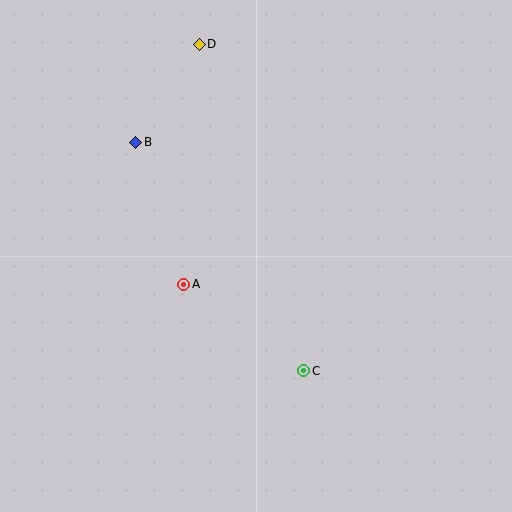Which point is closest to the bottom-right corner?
Point C is closest to the bottom-right corner.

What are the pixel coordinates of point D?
Point D is at (199, 44).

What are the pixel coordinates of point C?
Point C is at (304, 371).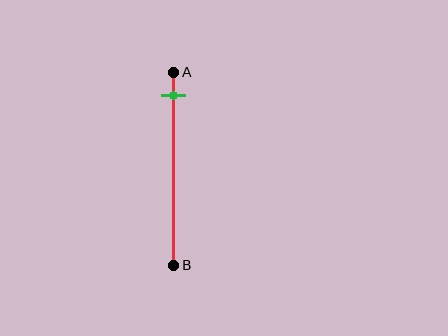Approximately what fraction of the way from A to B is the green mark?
The green mark is approximately 10% of the way from A to B.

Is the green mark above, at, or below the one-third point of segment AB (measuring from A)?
The green mark is above the one-third point of segment AB.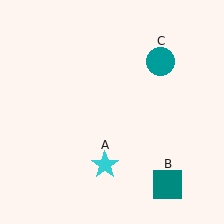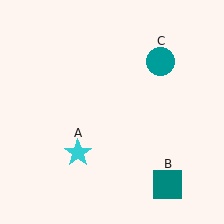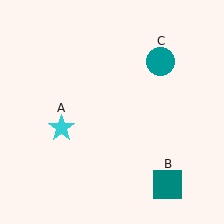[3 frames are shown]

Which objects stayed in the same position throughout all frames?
Teal square (object B) and teal circle (object C) remained stationary.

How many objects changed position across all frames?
1 object changed position: cyan star (object A).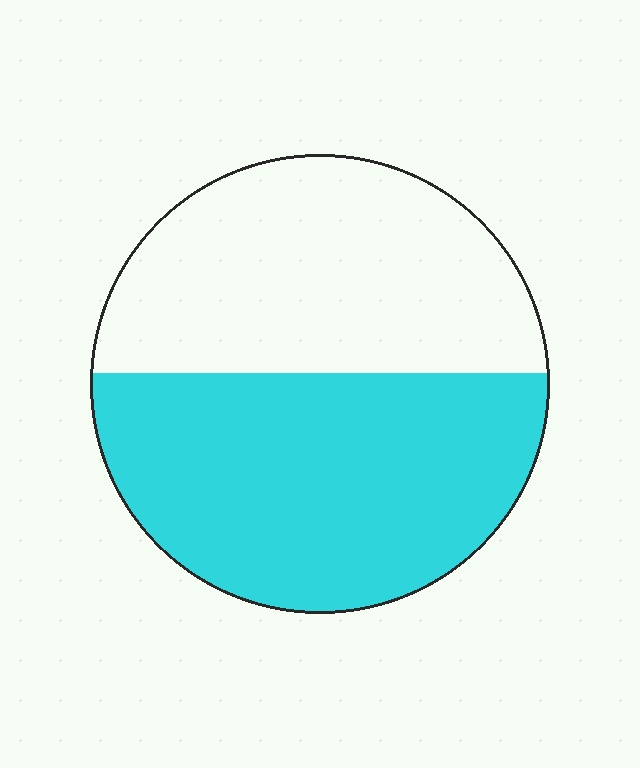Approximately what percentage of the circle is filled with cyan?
Approximately 55%.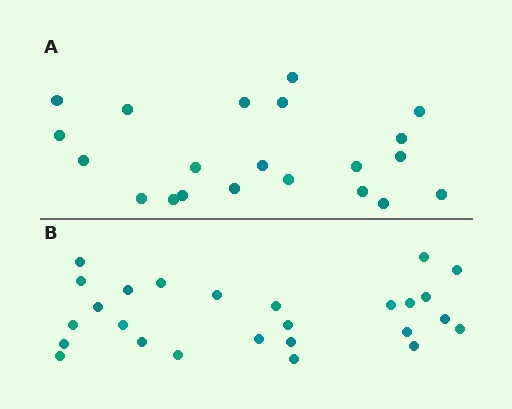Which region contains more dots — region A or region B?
Region B (the bottom region) has more dots.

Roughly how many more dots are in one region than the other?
Region B has about 5 more dots than region A.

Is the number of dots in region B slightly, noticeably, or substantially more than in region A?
Region B has only slightly more — the two regions are fairly close. The ratio is roughly 1.2 to 1.